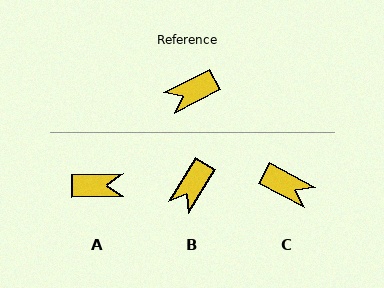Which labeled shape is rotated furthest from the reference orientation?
A, about 154 degrees away.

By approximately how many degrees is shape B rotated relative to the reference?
Approximately 32 degrees counter-clockwise.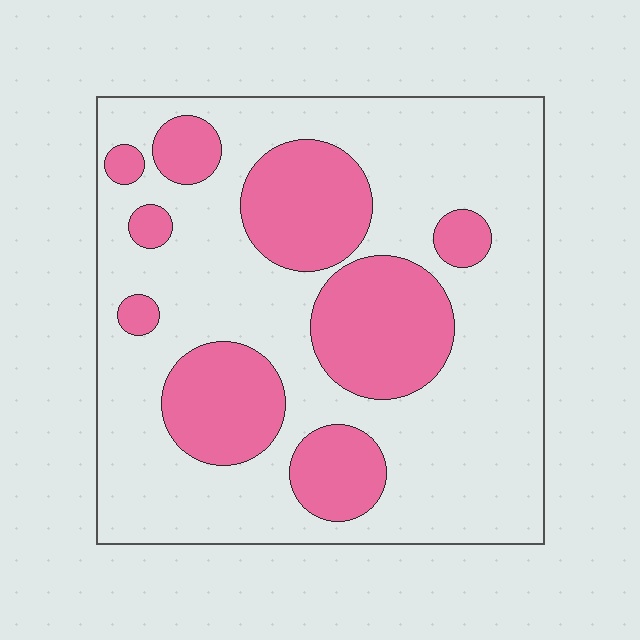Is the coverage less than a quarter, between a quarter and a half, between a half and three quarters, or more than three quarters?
Between a quarter and a half.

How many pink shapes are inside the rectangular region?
9.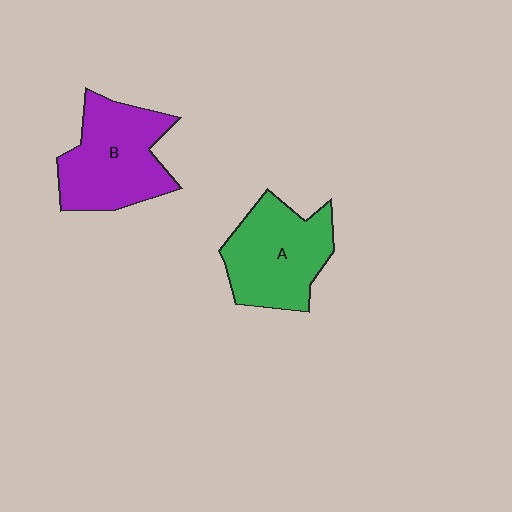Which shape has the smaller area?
Shape A (green).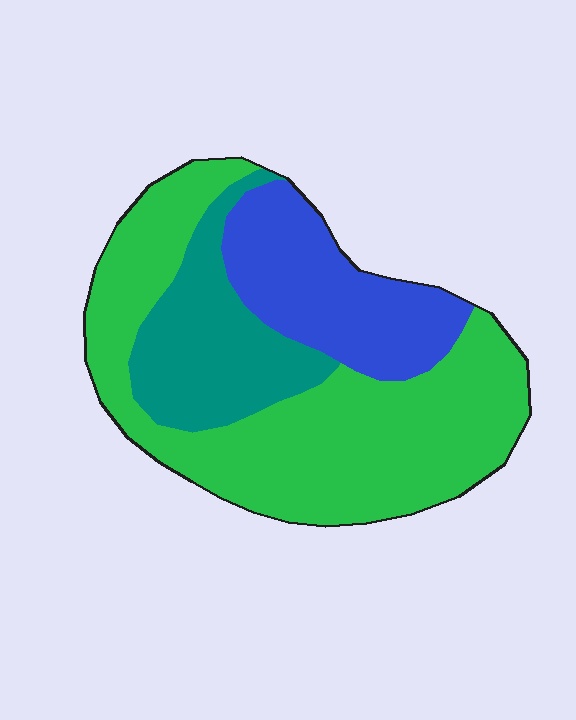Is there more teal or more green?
Green.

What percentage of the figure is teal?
Teal takes up less than a quarter of the figure.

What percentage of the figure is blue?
Blue covers around 25% of the figure.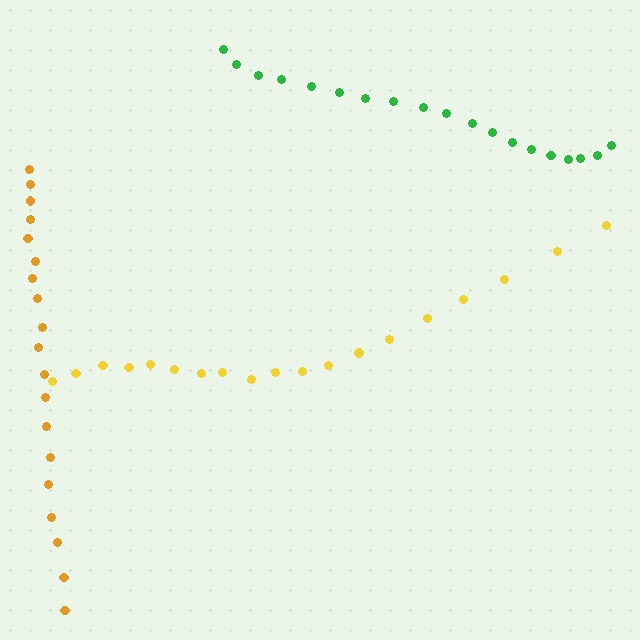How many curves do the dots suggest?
There are 3 distinct paths.